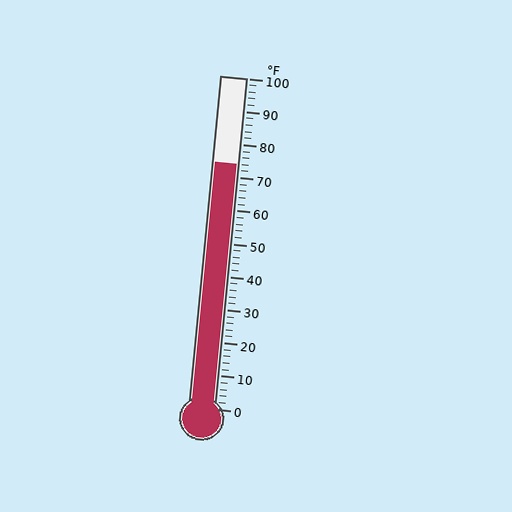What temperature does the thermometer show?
The thermometer shows approximately 74°F.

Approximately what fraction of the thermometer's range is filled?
The thermometer is filled to approximately 75% of its range.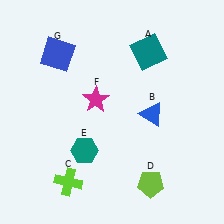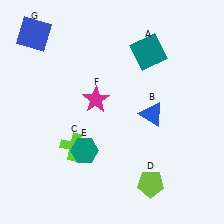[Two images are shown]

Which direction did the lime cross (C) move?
The lime cross (C) moved up.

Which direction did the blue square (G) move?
The blue square (G) moved left.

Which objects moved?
The objects that moved are: the lime cross (C), the blue square (G).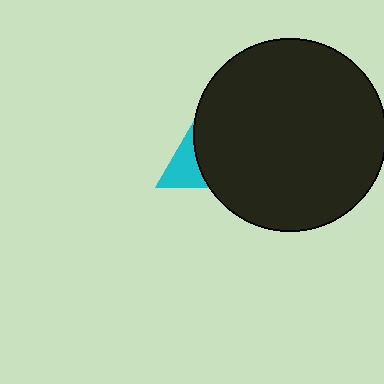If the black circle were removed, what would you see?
You would see the complete cyan triangle.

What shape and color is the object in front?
The object in front is a black circle.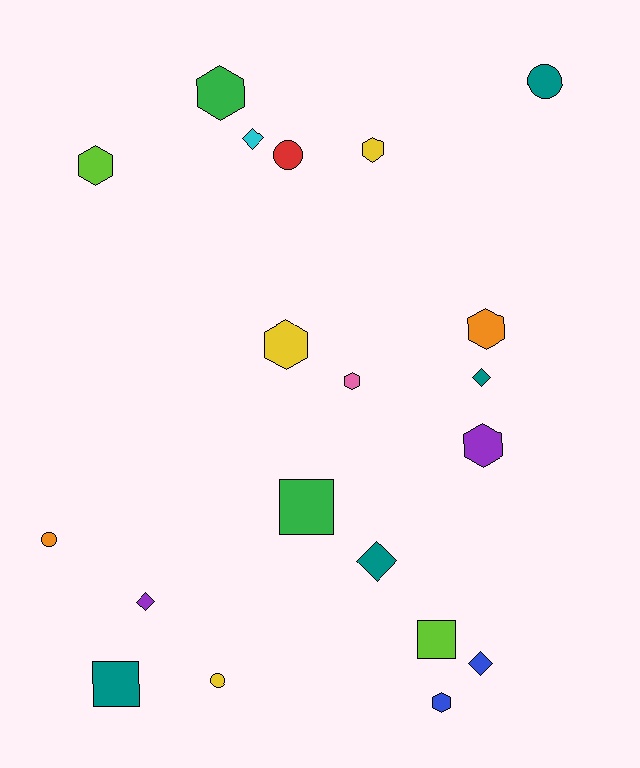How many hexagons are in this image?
There are 8 hexagons.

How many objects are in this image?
There are 20 objects.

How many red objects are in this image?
There is 1 red object.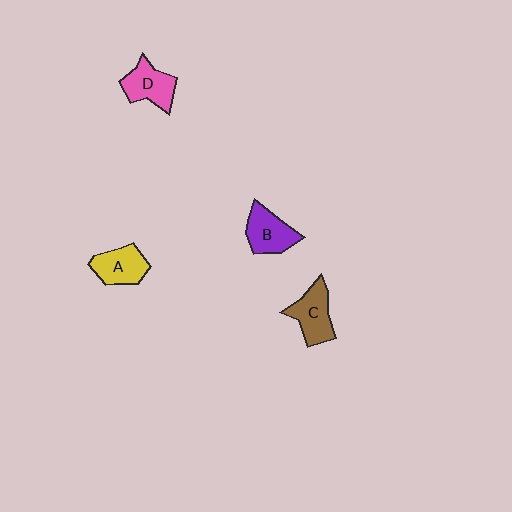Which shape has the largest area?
Shape C (brown).